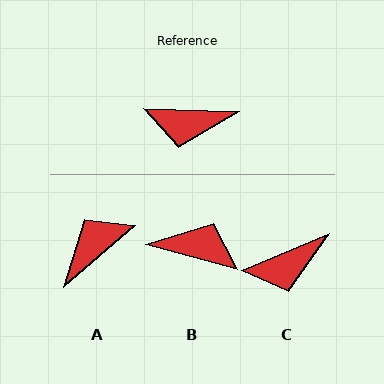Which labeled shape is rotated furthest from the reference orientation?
B, about 167 degrees away.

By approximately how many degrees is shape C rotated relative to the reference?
Approximately 25 degrees counter-clockwise.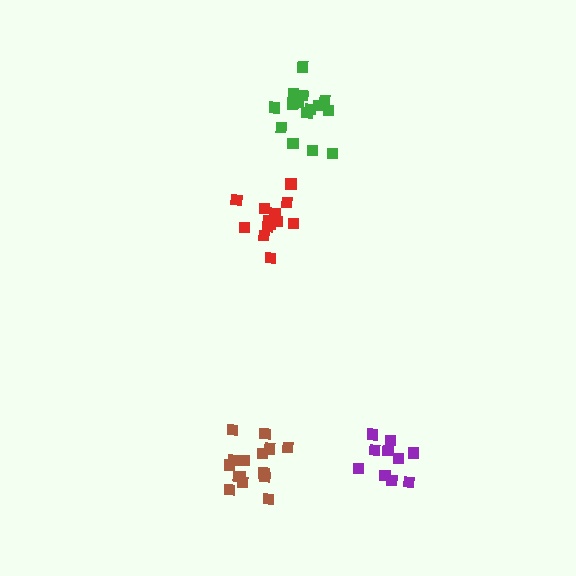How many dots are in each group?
Group 1: 13 dots, Group 2: 10 dots, Group 3: 16 dots, Group 4: 15 dots (54 total).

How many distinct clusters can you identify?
There are 4 distinct clusters.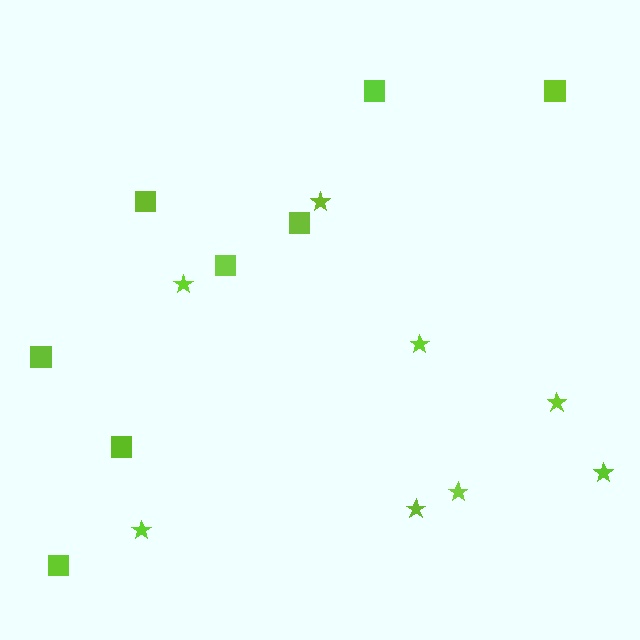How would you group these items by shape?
There are 2 groups: one group of stars (8) and one group of squares (8).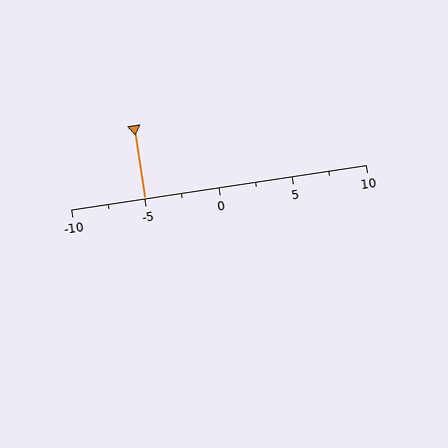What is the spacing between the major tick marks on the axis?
The major ticks are spaced 5 apart.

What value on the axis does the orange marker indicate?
The marker indicates approximately -5.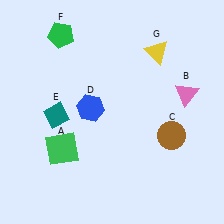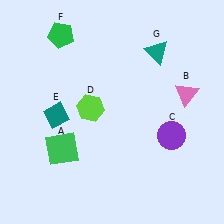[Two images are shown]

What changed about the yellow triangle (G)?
In Image 1, G is yellow. In Image 2, it changed to teal.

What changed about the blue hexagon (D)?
In Image 1, D is blue. In Image 2, it changed to lime.